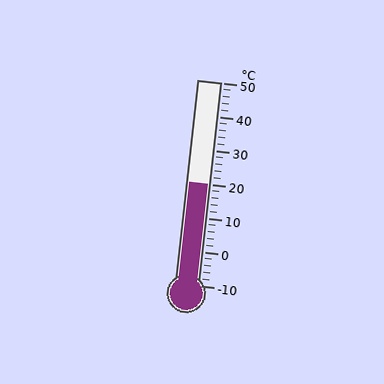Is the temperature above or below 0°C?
The temperature is above 0°C.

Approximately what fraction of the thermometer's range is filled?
The thermometer is filled to approximately 50% of its range.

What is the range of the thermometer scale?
The thermometer scale ranges from -10°C to 50°C.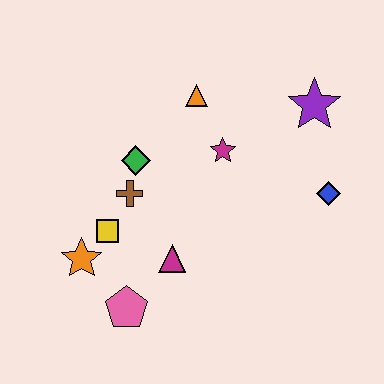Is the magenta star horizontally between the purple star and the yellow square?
Yes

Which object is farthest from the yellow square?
The purple star is farthest from the yellow square.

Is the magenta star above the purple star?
No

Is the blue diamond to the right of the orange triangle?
Yes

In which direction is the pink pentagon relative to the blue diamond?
The pink pentagon is to the left of the blue diamond.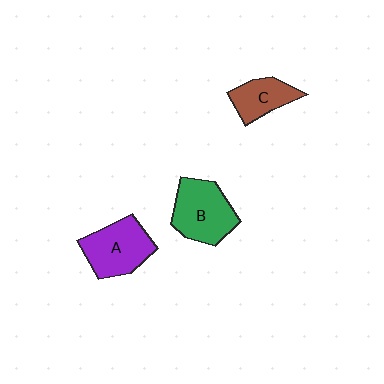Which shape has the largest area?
Shape B (green).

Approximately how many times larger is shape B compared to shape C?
Approximately 1.6 times.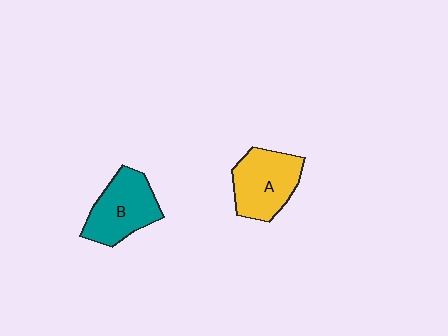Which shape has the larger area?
Shape A (yellow).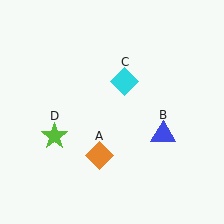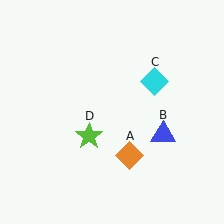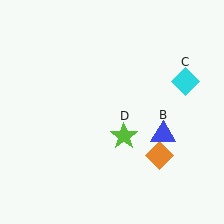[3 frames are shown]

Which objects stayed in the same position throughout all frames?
Blue triangle (object B) remained stationary.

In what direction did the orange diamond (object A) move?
The orange diamond (object A) moved right.